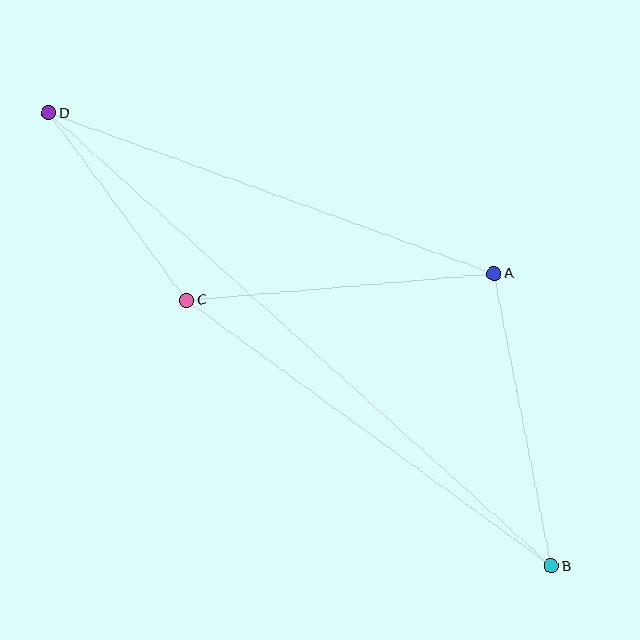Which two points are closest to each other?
Points C and D are closest to each other.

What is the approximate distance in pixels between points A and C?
The distance between A and C is approximately 308 pixels.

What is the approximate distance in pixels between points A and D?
The distance between A and D is approximately 474 pixels.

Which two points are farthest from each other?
Points B and D are farthest from each other.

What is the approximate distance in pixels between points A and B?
The distance between A and B is approximately 298 pixels.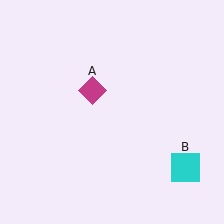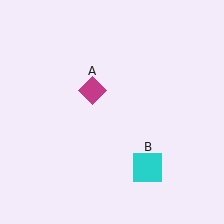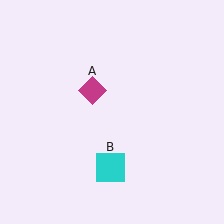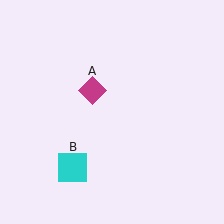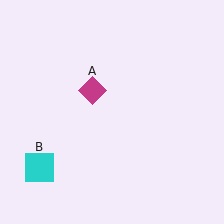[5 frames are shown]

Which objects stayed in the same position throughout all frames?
Magenta diamond (object A) remained stationary.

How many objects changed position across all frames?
1 object changed position: cyan square (object B).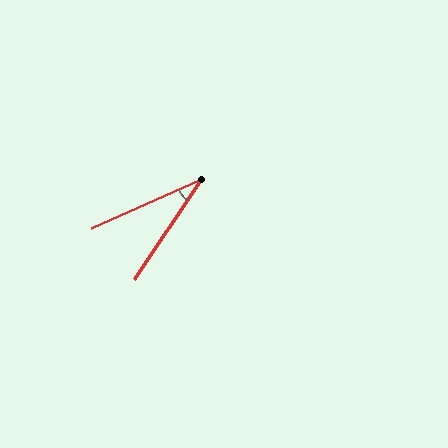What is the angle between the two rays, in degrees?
Approximately 32 degrees.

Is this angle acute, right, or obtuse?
It is acute.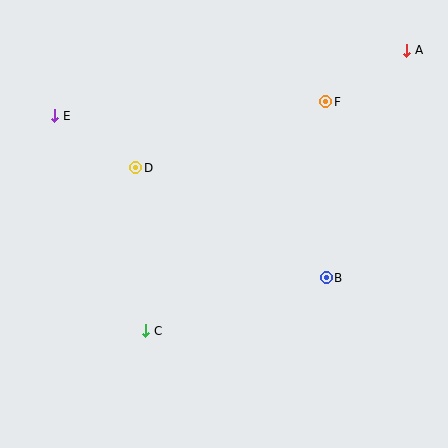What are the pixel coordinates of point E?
Point E is at (55, 116).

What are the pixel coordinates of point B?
Point B is at (326, 278).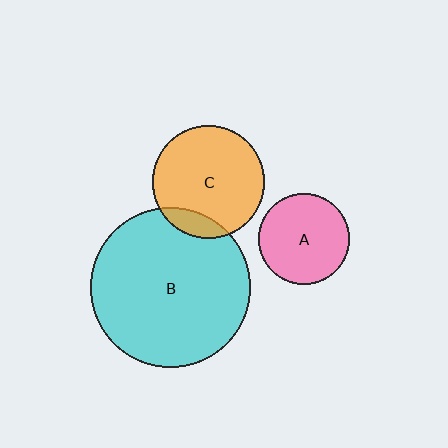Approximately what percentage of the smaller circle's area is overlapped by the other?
Approximately 15%.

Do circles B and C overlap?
Yes.